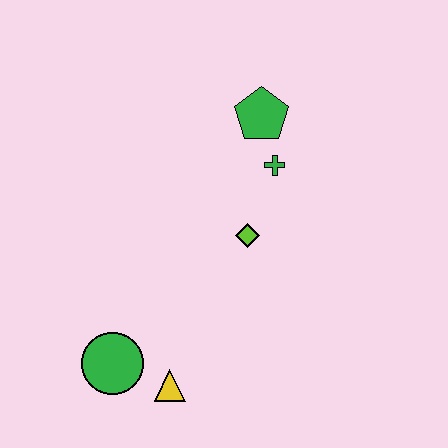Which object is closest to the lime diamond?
The green cross is closest to the lime diamond.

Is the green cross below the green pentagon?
Yes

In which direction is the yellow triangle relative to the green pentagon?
The yellow triangle is below the green pentagon.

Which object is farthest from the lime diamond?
The green circle is farthest from the lime diamond.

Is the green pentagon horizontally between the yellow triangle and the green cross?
Yes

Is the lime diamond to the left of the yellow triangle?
No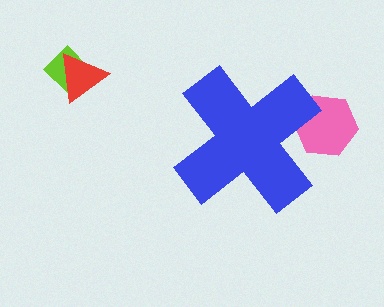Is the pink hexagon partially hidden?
Yes, the pink hexagon is partially hidden behind the blue cross.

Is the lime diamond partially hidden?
No, the lime diamond is fully visible.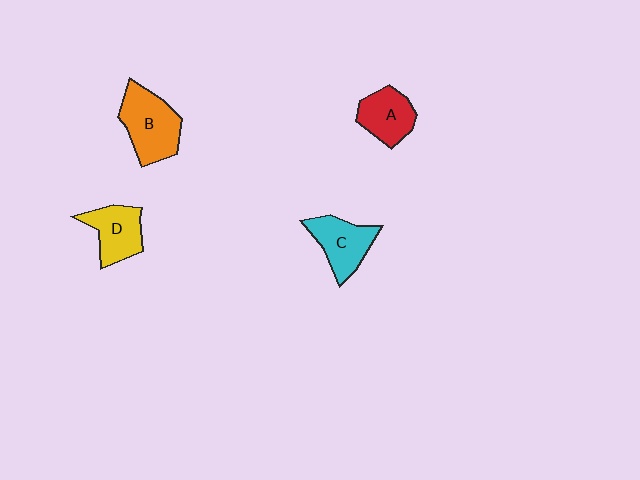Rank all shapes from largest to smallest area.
From largest to smallest: B (orange), C (cyan), D (yellow), A (red).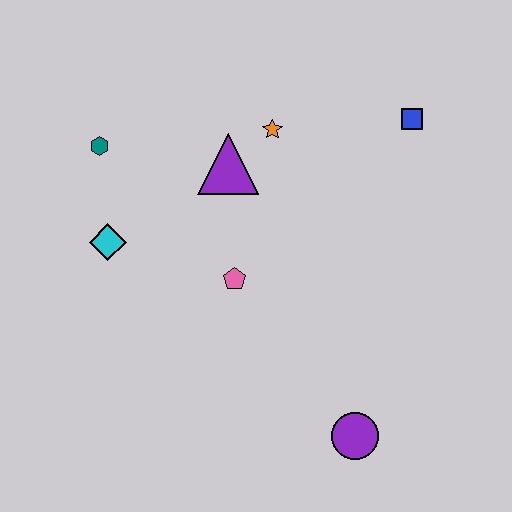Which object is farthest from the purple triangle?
The purple circle is farthest from the purple triangle.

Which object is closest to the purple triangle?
The orange star is closest to the purple triangle.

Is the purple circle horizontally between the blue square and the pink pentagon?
Yes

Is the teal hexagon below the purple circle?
No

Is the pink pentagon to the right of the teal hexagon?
Yes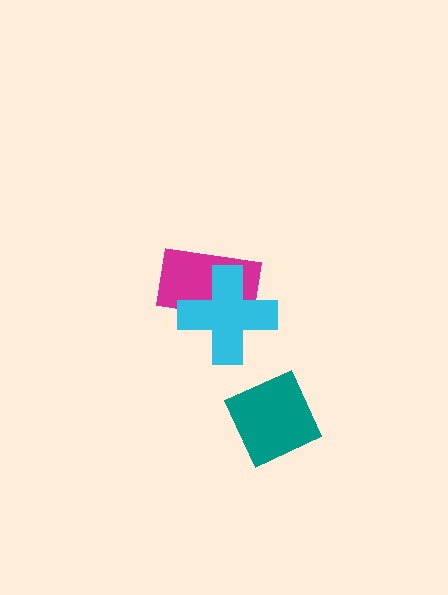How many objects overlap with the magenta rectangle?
1 object overlaps with the magenta rectangle.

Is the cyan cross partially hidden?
No, no other shape covers it.